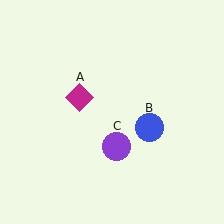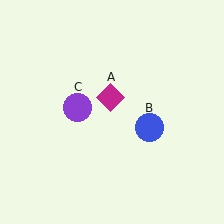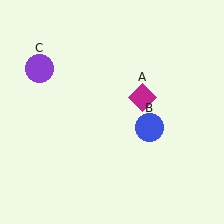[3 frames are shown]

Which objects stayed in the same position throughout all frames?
Blue circle (object B) remained stationary.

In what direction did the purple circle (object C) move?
The purple circle (object C) moved up and to the left.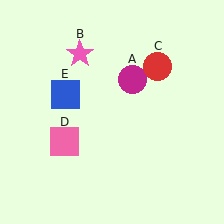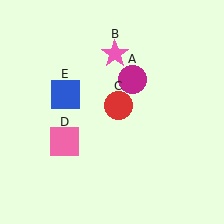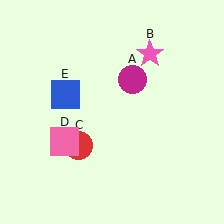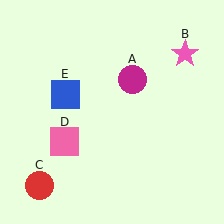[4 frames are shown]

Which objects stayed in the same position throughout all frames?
Magenta circle (object A) and pink square (object D) and blue square (object E) remained stationary.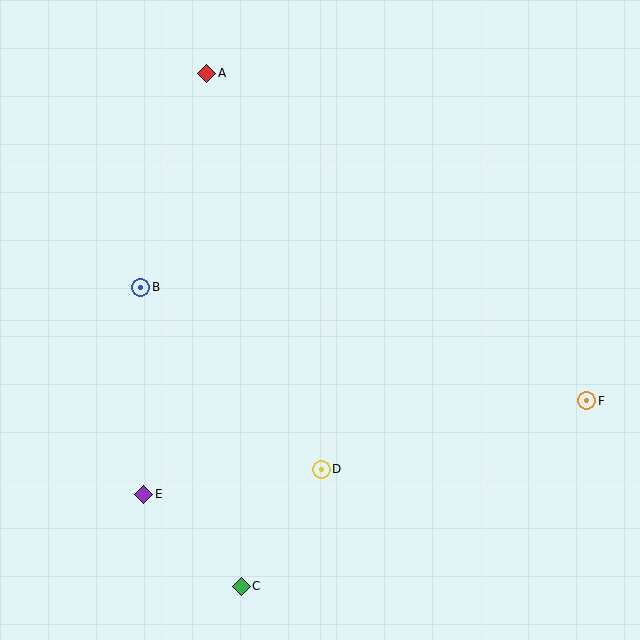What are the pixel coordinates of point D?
Point D is at (321, 469).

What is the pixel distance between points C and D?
The distance between C and D is 141 pixels.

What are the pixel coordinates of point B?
Point B is at (141, 287).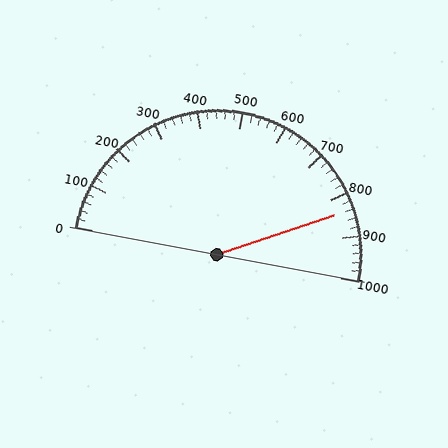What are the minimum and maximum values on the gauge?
The gauge ranges from 0 to 1000.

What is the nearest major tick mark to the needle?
The nearest major tick mark is 800.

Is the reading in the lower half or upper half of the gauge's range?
The reading is in the upper half of the range (0 to 1000).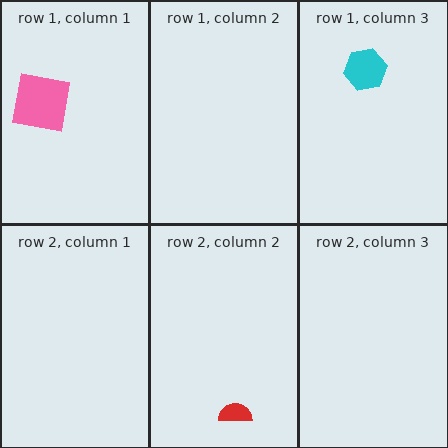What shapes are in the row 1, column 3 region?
The cyan hexagon.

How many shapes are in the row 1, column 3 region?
1.